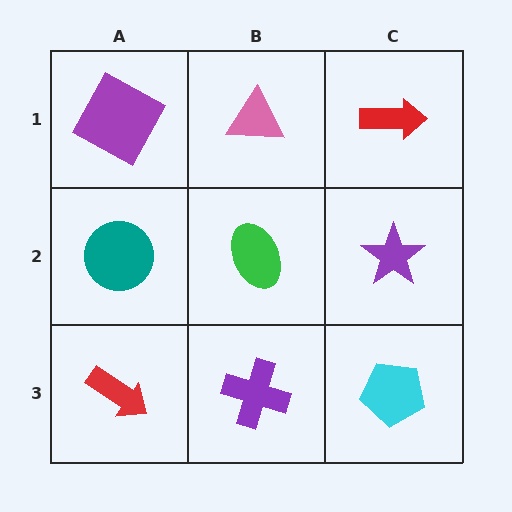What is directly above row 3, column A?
A teal circle.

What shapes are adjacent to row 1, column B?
A green ellipse (row 2, column B), a purple square (row 1, column A), a red arrow (row 1, column C).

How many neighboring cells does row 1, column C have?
2.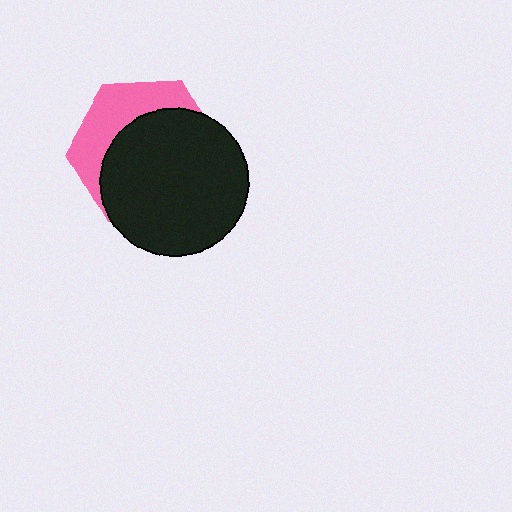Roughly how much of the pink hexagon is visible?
A small part of it is visible (roughly 34%).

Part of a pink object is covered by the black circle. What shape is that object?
It is a hexagon.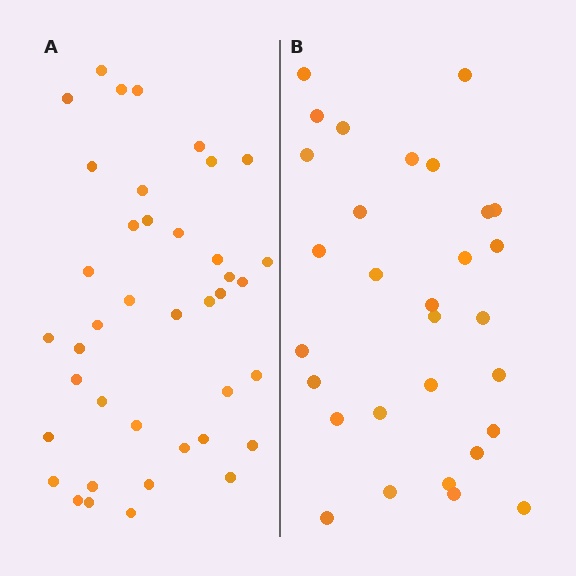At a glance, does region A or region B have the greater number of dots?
Region A (the left region) has more dots.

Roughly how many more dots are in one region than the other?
Region A has roughly 10 or so more dots than region B.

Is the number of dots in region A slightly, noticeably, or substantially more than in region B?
Region A has noticeably more, but not dramatically so. The ratio is roughly 1.3 to 1.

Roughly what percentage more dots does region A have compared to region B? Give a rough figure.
About 35% more.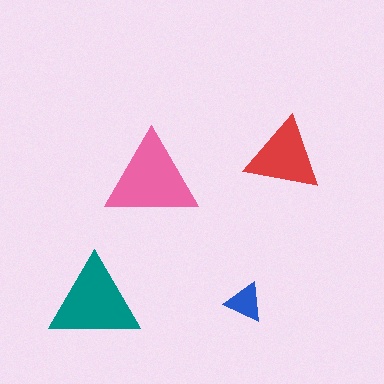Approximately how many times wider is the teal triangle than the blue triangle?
About 2.5 times wider.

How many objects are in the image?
There are 4 objects in the image.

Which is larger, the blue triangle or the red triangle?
The red one.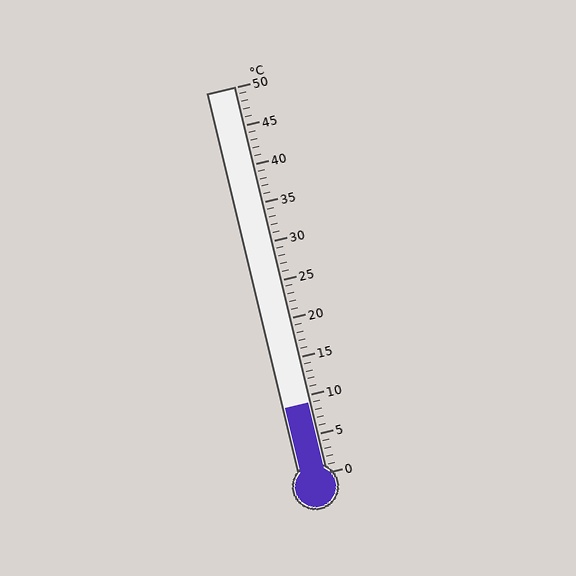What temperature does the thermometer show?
The thermometer shows approximately 9°C.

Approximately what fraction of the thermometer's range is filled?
The thermometer is filled to approximately 20% of its range.